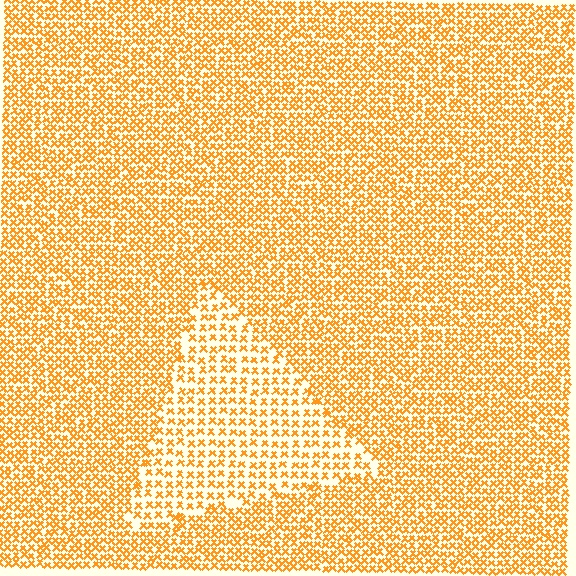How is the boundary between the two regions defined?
The boundary is defined by a change in element density (approximately 1.7x ratio). All elements are the same color, size, and shape.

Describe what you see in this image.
The image contains small orange elements arranged at two different densities. A triangle-shaped region is visible where the elements are less densely packed than the surrounding area.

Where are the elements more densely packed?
The elements are more densely packed outside the triangle boundary.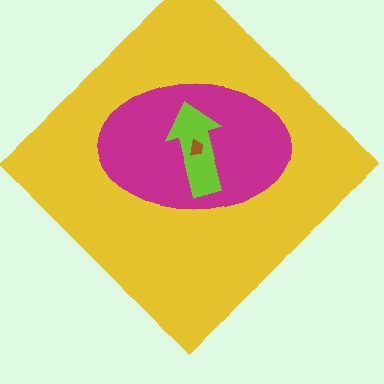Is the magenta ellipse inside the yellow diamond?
Yes.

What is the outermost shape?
The yellow diamond.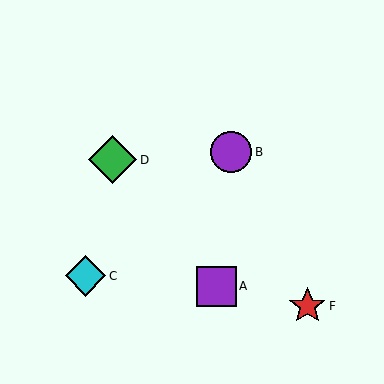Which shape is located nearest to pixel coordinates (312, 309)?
The red star (labeled F) at (307, 306) is nearest to that location.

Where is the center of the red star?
The center of the red star is at (307, 306).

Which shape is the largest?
The green diamond (labeled D) is the largest.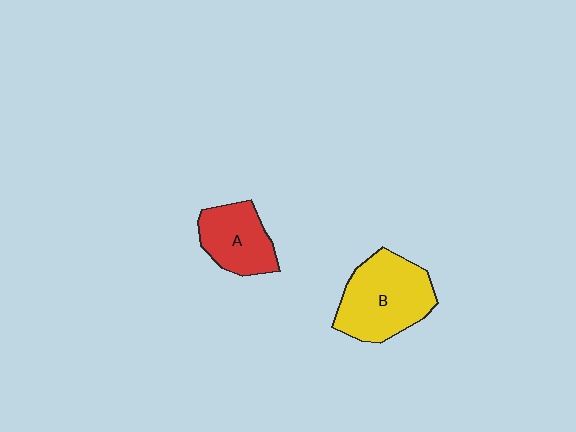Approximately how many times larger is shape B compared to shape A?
Approximately 1.5 times.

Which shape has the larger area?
Shape B (yellow).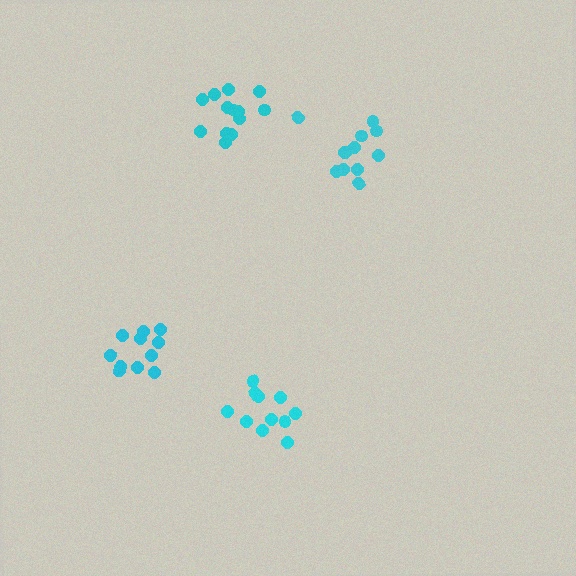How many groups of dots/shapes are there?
There are 4 groups.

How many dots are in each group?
Group 1: 12 dots, Group 2: 11 dots, Group 3: 11 dots, Group 4: 13 dots (47 total).